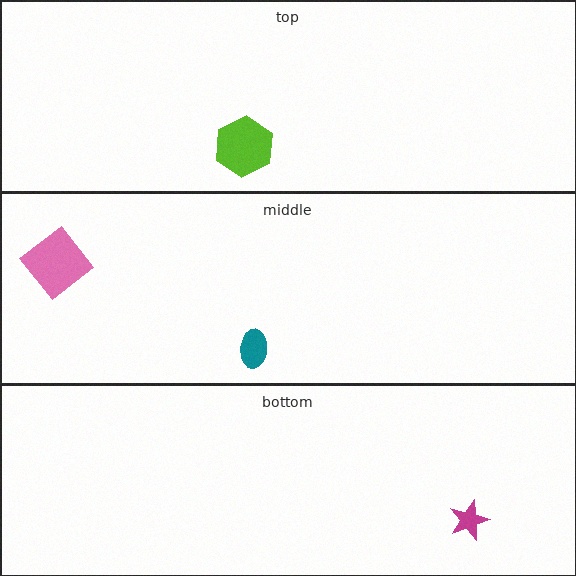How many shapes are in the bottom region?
1.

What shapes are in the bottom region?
The magenta star.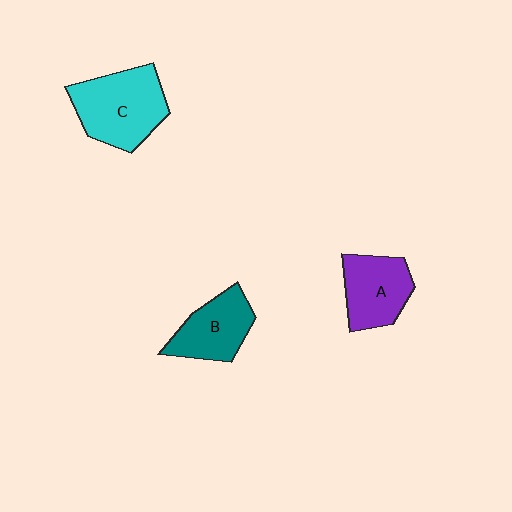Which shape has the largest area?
Shape C (cyan).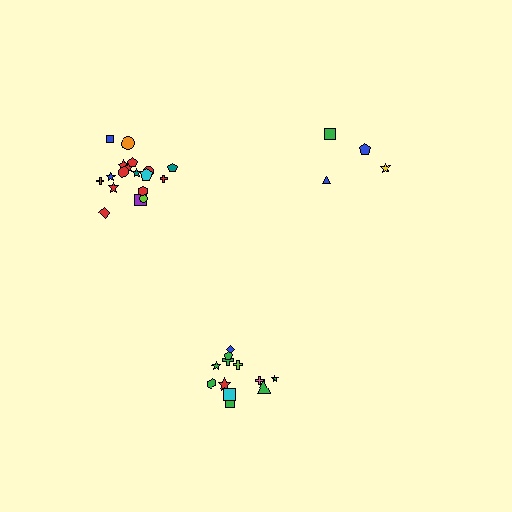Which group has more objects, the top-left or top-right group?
The top-left group.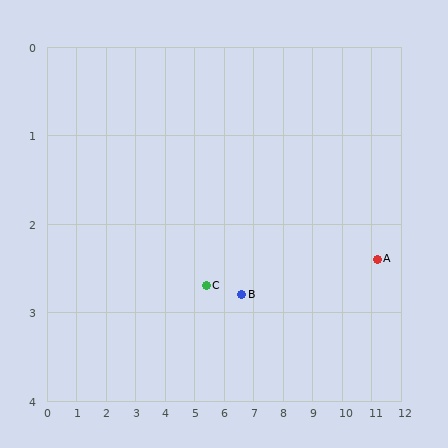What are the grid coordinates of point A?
Point A is at approximately (11.2, 2.4).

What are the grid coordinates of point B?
Point B is at approximately (6.6, 2.8).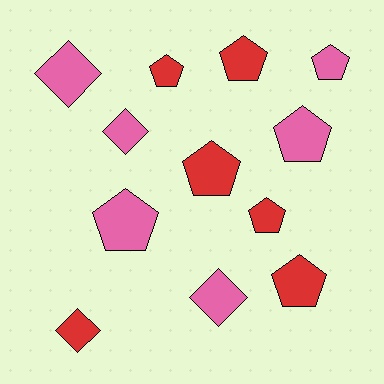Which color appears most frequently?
Pink, with 6 objects.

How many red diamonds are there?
There is 1 red diamond.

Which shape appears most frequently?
Pentagon, with 8 objects.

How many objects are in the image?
There are 12 objects.